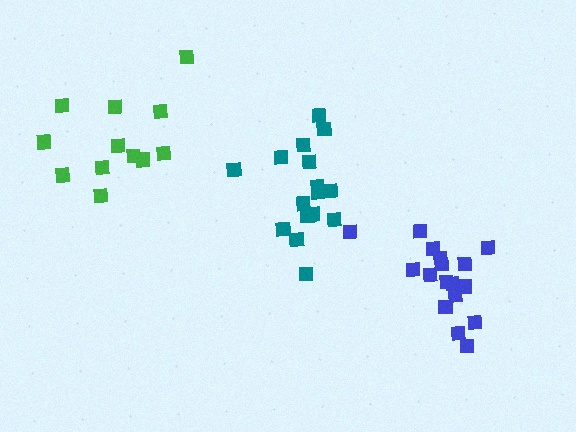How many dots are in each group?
Group 1: 12 dots, Group 2: 17 dots, Group 3: 16 dots (45 total).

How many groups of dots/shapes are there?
There are 3 groups.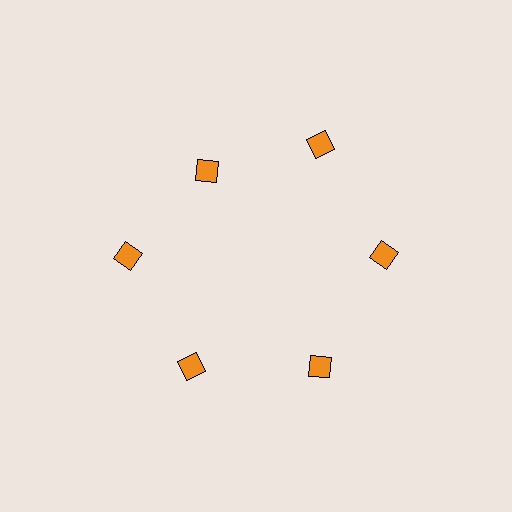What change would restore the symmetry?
The symmetry would be restored by moving it outward, back onto the ring so that all 6 squares sit at equal angles and equal distance from the center.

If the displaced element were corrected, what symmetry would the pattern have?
It would have 6-fold rotational symmetry — the pattern would map onto itself every 60 degrees.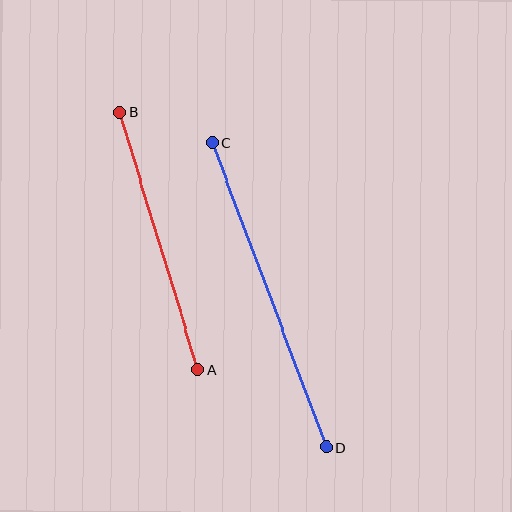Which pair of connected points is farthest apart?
Points C and D are farthest apart.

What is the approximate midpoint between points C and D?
The midpoint is at approximately (269, 295) pixels.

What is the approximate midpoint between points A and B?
The midpoint is at approximately (159, 241) pixels.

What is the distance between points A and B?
The distance is approximately 269 pixels.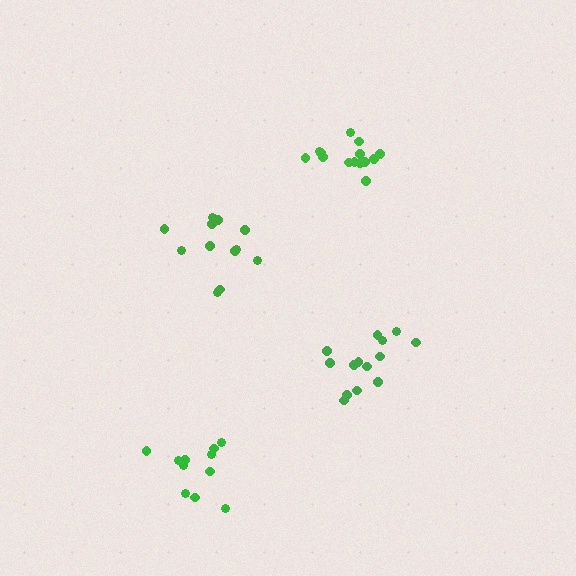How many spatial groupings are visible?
There are 4 spatial groupings.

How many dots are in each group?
Group 1: 12 dots, Group 2: 14 dots, Group 3: 11 dots, Group 4: 16 dots (53 total).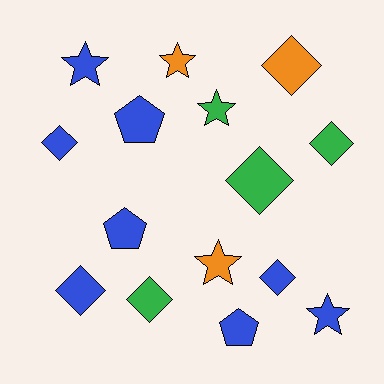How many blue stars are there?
There are 2 blue stars.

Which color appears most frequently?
Blue, with 8 objects.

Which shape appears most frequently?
Diamond, with 7 objects.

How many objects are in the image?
There are 15 objects.